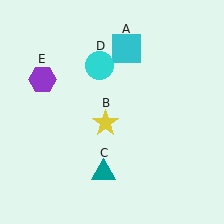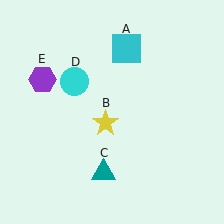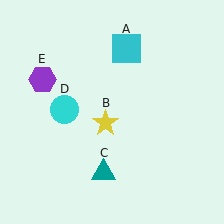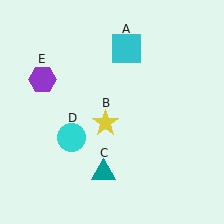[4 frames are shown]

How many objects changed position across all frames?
1 object changed position: cyan circle (object D).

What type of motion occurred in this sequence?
The cyan circle (object D) rotated counterclockwise around the center of the scene.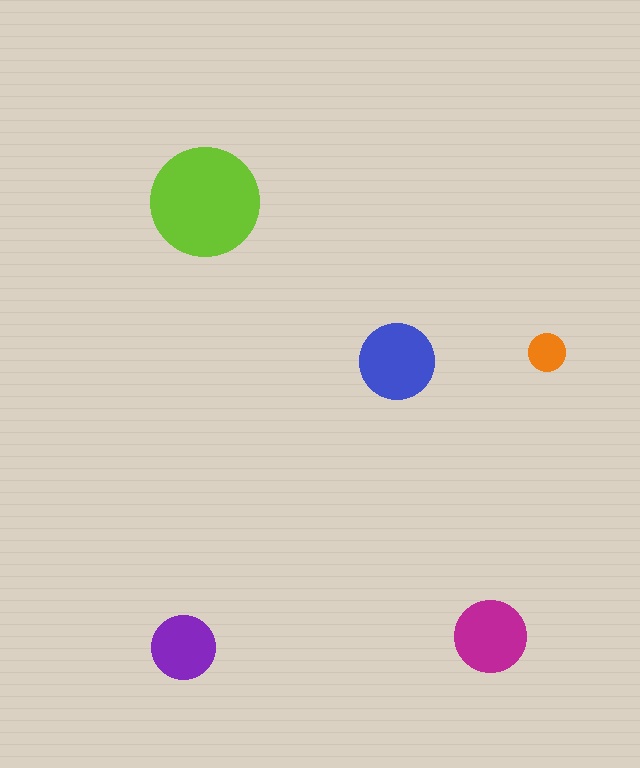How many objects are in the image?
There are 5 objects in the image.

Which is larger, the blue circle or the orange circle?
The blue one.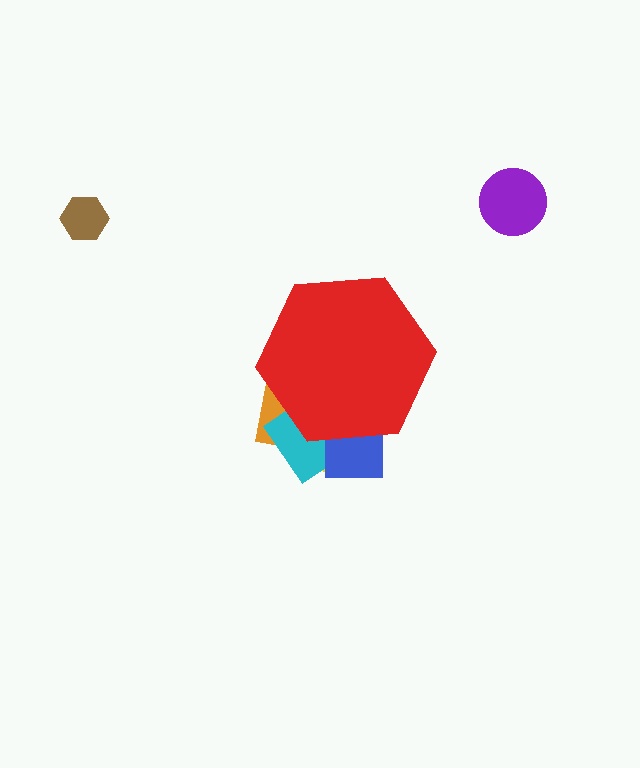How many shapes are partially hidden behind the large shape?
4 shapes are partially hidden.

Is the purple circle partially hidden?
No, the purple circle is fully visible.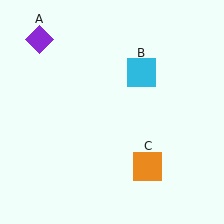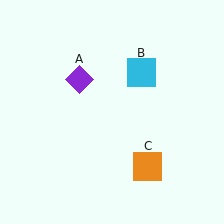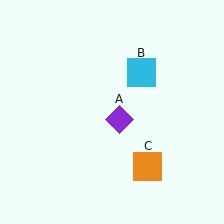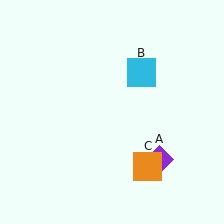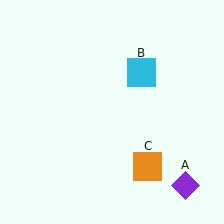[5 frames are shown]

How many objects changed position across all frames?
1 object changed position: purple diamond (object A).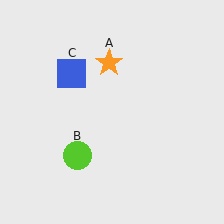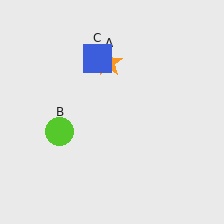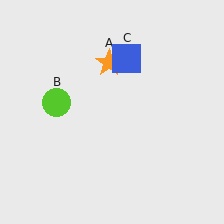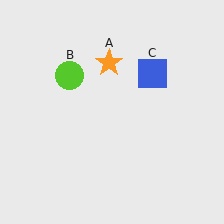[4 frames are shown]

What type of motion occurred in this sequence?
The lime circle (object B), blue square (object C) rotated clockwise around the center of the scene.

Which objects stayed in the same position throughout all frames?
Orange star (object A) remained stationary.